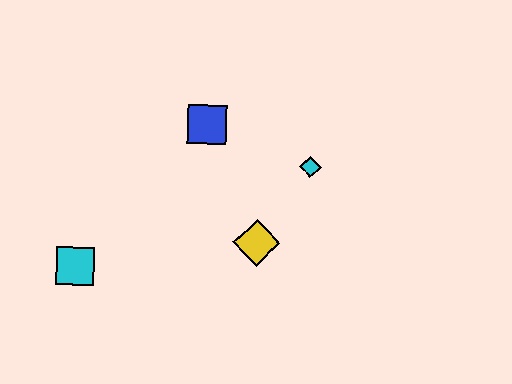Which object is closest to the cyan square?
The yellow diamond is closest to the cyan square.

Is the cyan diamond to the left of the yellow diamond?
No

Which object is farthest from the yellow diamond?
The cyan square is farthest from the yellow diamond.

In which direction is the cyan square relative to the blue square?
The cyan square is below the blue square.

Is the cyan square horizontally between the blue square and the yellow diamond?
No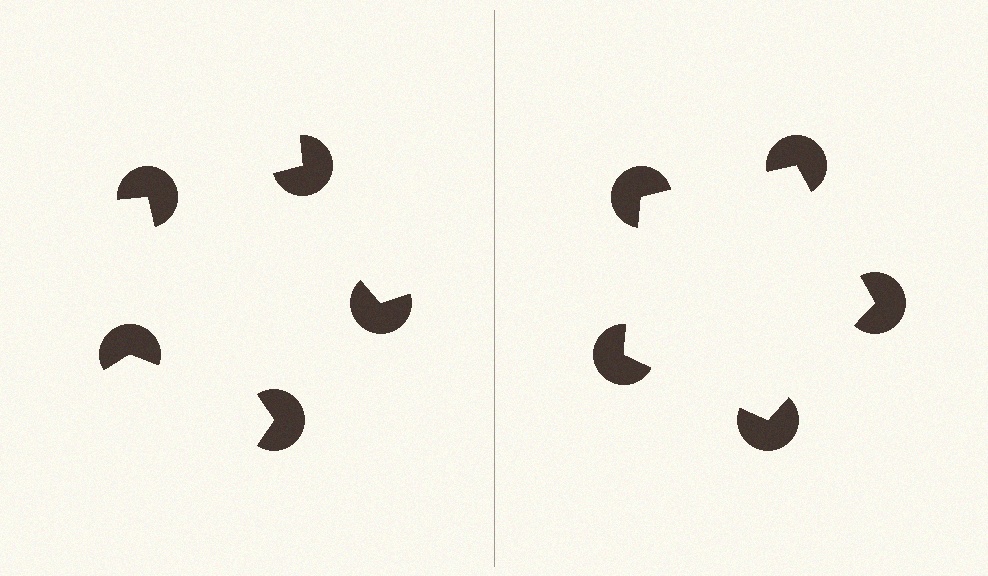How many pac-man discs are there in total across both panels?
10 — 5 on each side.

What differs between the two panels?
The pac-man discs are positioned identically on both sides; only the wedge orientations differ. On the right they align to a pentagon; on the left they are misaligned.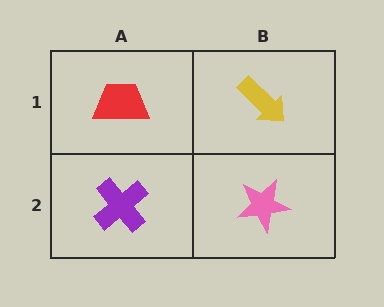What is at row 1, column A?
A red trapezoid.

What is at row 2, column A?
A purple cross.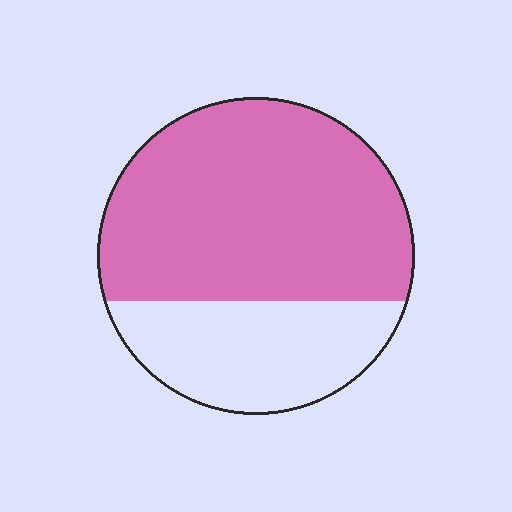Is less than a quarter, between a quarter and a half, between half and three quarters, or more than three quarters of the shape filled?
Between half and three quarters.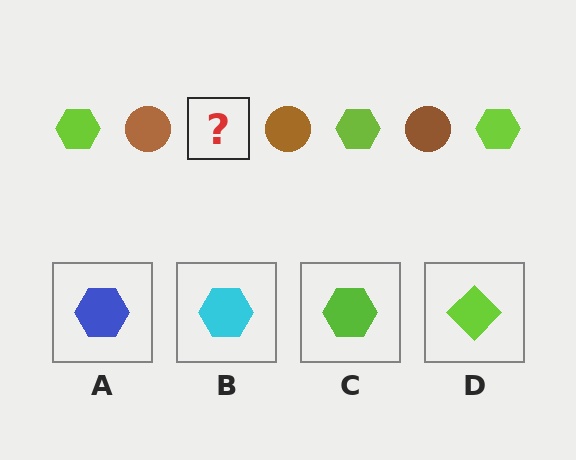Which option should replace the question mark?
Option C.